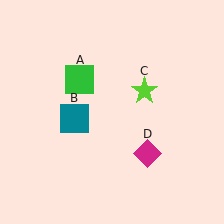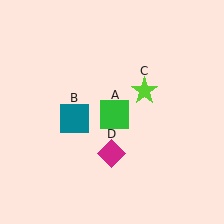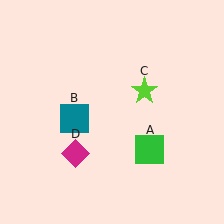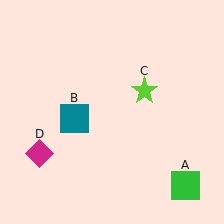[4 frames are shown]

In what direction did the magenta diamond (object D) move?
The magenta diamond (object D) moved left.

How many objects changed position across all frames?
2 objects changed position: green square (object A), magenta diamond (object D).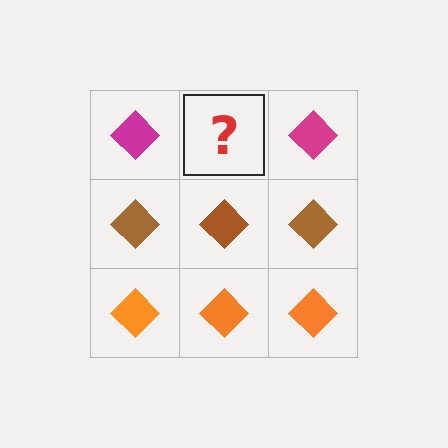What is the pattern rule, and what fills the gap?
The rule is that each row has a consistent color. The gap should be filled with a magenta diamond.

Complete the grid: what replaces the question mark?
The question mark should be replaced with a magenta diamond.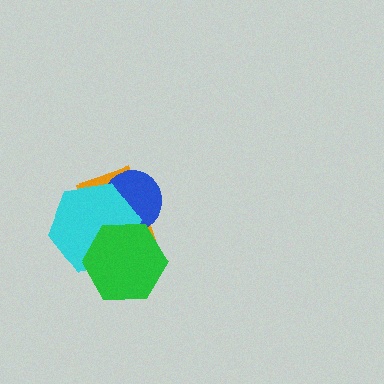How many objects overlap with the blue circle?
3 objects overlap with the blue circle.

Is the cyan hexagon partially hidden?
Yes, it is partially covered by another shape.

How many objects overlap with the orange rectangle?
3 objects overlap with the orange rectangle.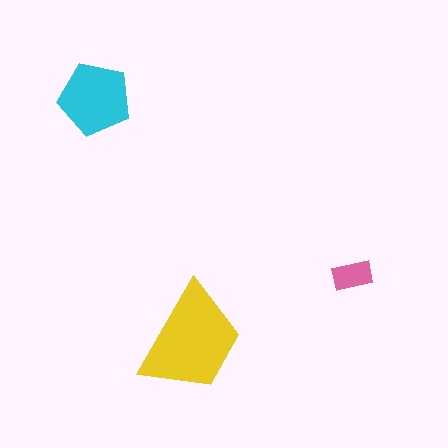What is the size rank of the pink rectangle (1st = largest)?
3rd.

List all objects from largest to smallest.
The yellow trapezoid, the cyan pentagon, the pink rectangle.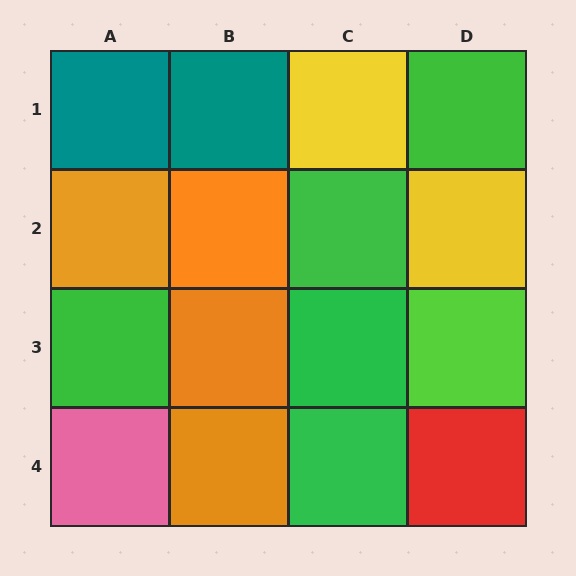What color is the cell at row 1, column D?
Green.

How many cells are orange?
4 cells are orange.